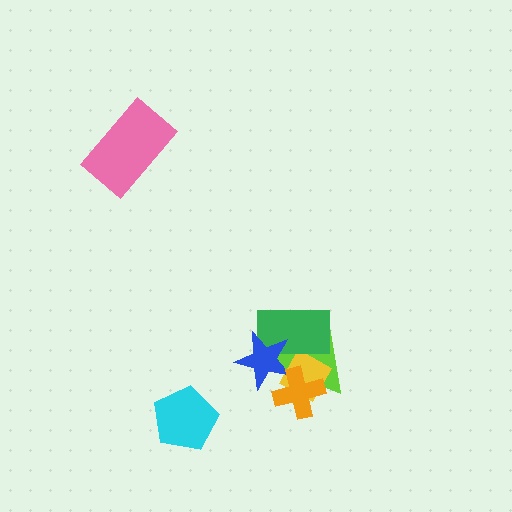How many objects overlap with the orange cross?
3 objects overlap with the orange cross.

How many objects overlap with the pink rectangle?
0 objects overlap with the pink rectangle.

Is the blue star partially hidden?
Yes, it is partially covered by another shape.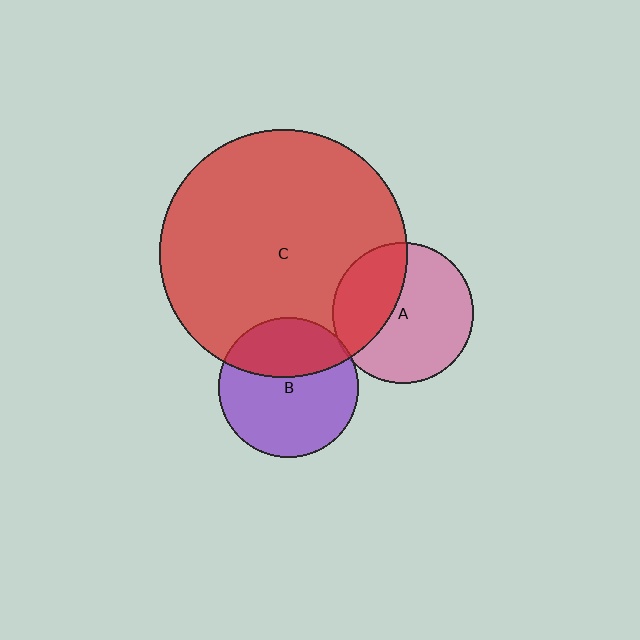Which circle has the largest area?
Circle C (red).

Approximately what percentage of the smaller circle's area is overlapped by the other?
Approximately 5%.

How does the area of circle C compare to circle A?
Approximately 3.1 times.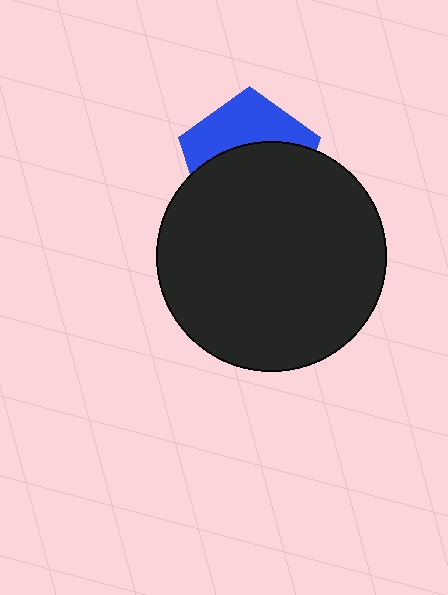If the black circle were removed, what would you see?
You would see the complete blue pentagon.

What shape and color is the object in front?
The object in front is a black circle.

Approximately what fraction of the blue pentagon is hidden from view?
Roughly 60% of the blue pentagon is hidden behind the black circle.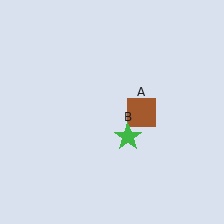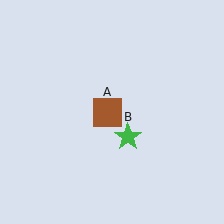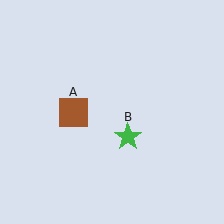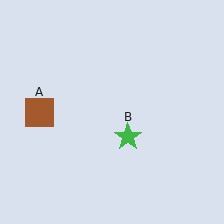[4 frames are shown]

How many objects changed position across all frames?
1 object changed position: brown square (object A).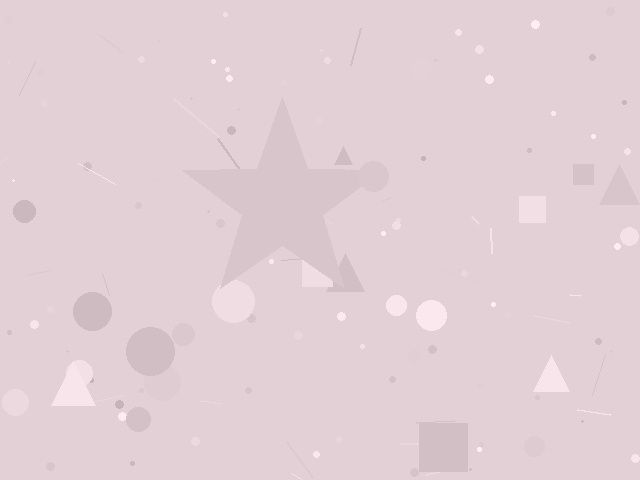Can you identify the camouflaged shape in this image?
The camouflaged shape is a star.